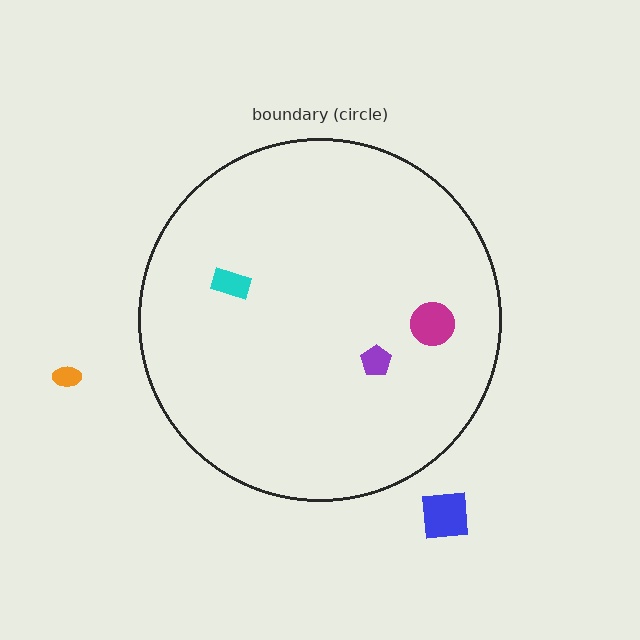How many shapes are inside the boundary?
3 inside, 2 outside.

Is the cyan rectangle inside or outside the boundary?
Inside.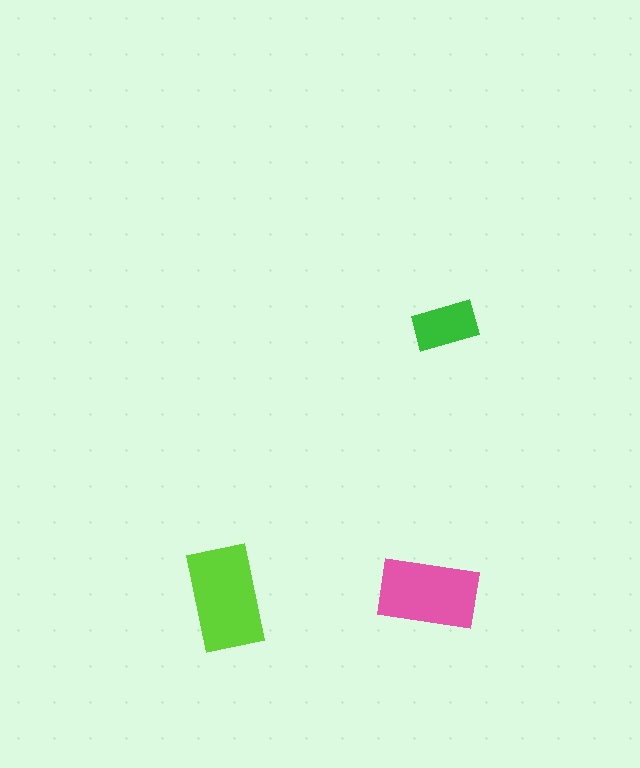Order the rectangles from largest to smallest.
the lime one, the pink one, the green one.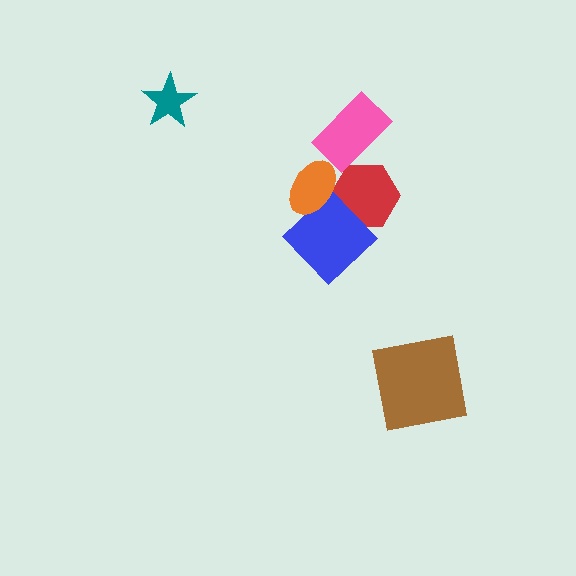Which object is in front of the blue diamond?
The orange ellipse is in front of the blue diamond.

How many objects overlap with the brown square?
0 objects overlap with the brown square.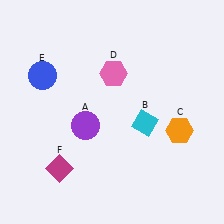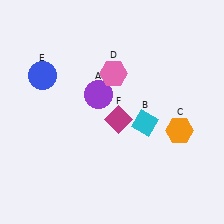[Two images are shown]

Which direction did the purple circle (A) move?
The purple circle (A) moved up.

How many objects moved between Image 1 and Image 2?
2 objects moved between the two images.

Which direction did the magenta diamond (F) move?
The magenta diamond (F) moved right.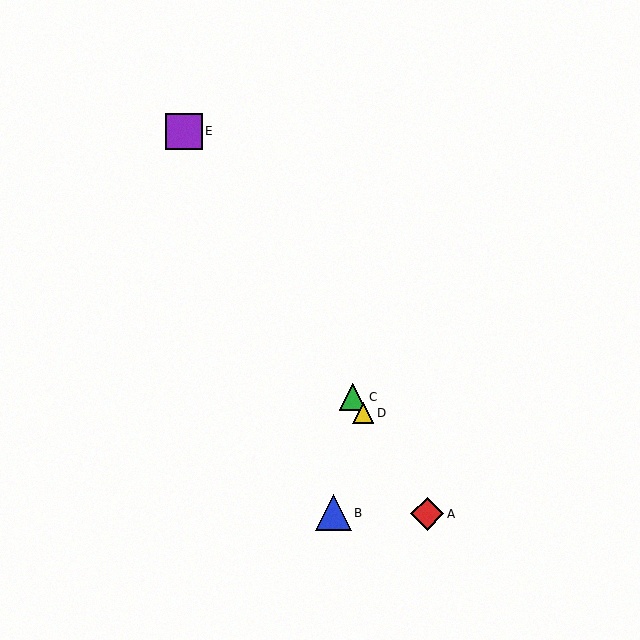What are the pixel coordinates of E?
Object E is at (184, 131).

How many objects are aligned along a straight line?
4 objects (A, C, D, E) are aligned along a straight line.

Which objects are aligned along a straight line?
Objects A, C, D, E are aligned along a straight line.